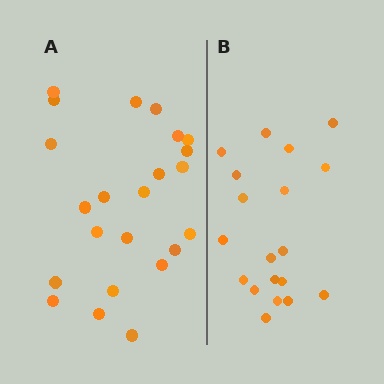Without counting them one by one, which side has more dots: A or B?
Region A (the left region) has more dots.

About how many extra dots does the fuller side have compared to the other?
Region A has about 4 more dots than region B.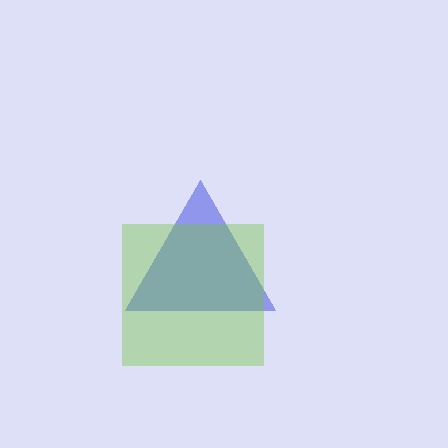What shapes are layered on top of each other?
The layered shapes are: a blue triangle, a lime square.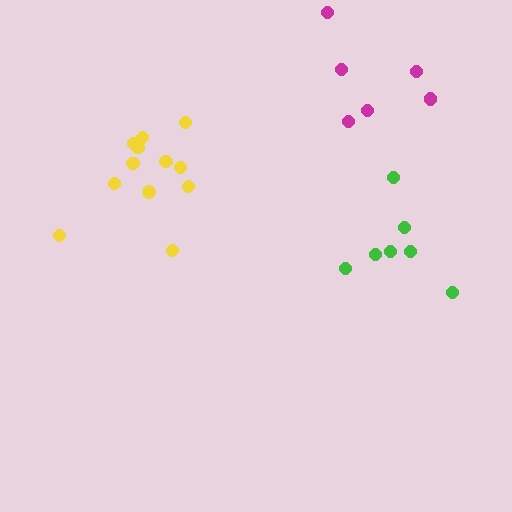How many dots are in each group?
Group 1: 12 dots, Group 2: 7 dots, Group 3: 6 dots (25 total).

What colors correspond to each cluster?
The clusters are colored: yellow, green, magenta.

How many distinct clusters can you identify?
There are 3 distinct clusters.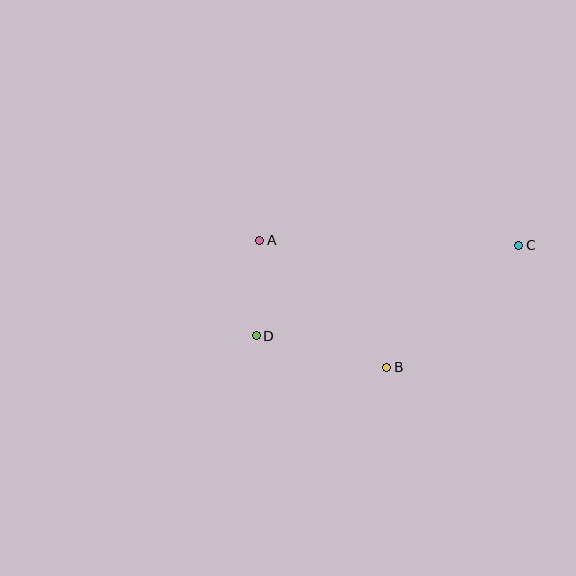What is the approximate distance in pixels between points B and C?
The distance between B and C is approximately 180 pixels.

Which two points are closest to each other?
Points A and D are closest to each other.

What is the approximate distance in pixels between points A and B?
The distance between A and B is approximately 179 pixels.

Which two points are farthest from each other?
Points C and D are farthest from each other.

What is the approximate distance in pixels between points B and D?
The distance between B and D is approximately 134 pixels.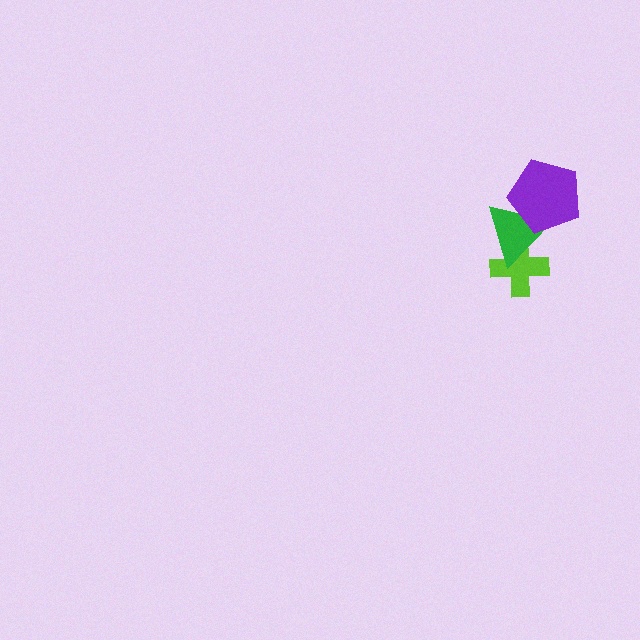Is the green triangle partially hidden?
Yes, it is partially covered by another shape.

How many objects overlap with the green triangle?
2 objects overlap with the green triangle.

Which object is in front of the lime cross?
The green triangle is in front of the lime cross.